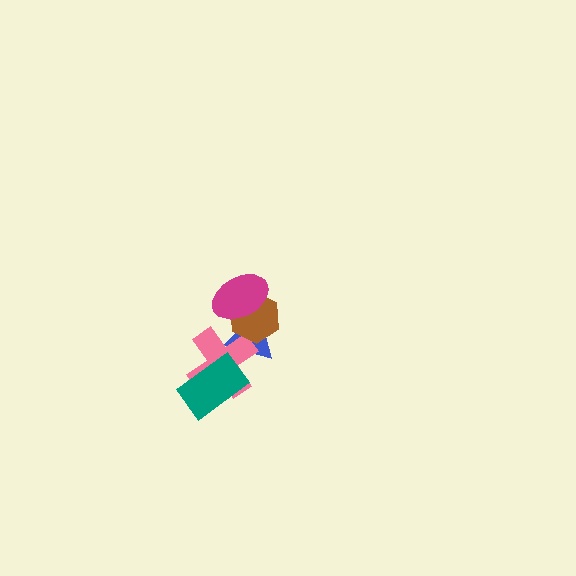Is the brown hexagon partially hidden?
Yes, it is partially covered by another shape.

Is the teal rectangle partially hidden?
No, no other shape covers it.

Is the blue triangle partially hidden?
Yes, it is partially covered by another shape.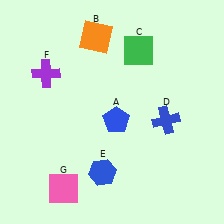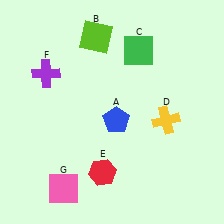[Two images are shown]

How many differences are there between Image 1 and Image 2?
There are 3 differences between the two images.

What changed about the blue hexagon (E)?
In Image 1, E is blue. In Image 2, it changed to red.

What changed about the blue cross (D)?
In Image 1, D is blue. In Image 2, it changed to yellow.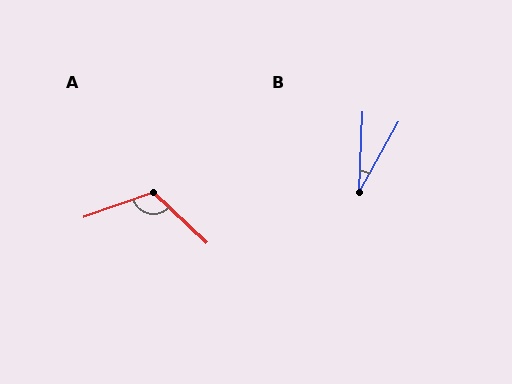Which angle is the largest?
A, at approximately 117 degrees.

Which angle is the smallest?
B, at approximately 27 degrees.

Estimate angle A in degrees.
Approximately 117 degrees.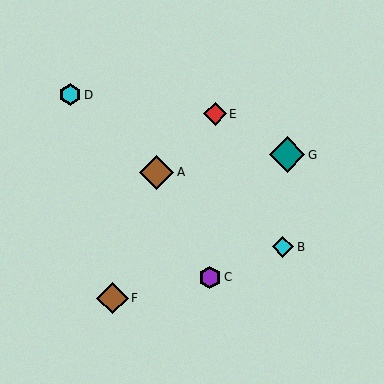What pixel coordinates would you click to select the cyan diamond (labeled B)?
Click at (283, 247) to select the cyan diamond B.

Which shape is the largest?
The teal diamond (labeled G) is the largest.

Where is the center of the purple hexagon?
The center of the purple hexagon is at (210, 277).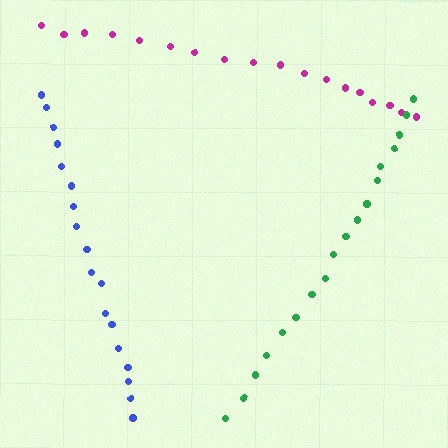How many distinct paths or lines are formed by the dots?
There are 3 distinct paths.